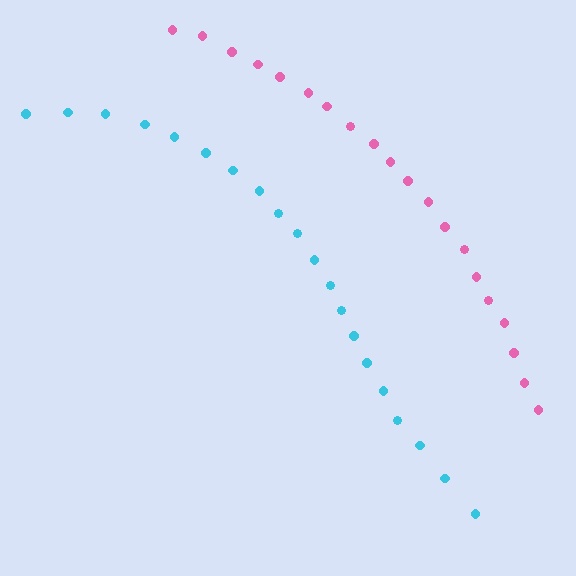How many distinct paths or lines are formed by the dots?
There are 2 distinct paths.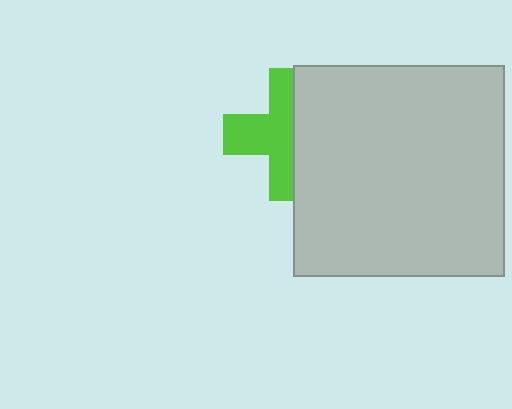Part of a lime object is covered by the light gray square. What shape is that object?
It is a cross.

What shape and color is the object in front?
The object in front is a light gray square.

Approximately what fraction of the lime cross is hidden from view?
Roughly 44% of the lime cross is hidden behind the light gray square.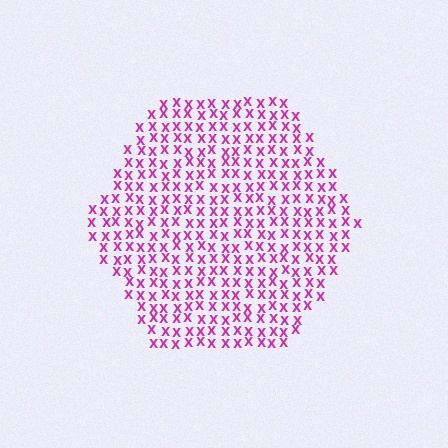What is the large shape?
The large shape is a hexagon.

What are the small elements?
The small elements are letter X's.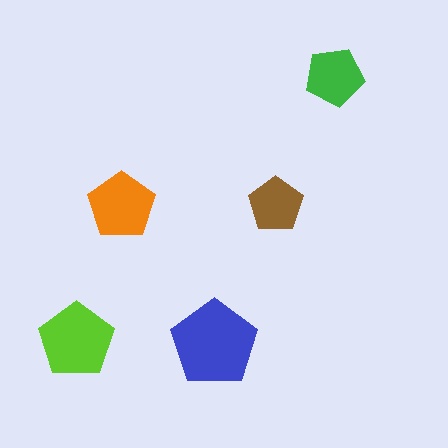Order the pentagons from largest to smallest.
the blue one, the lime one, the orange one, the green one, the brown one.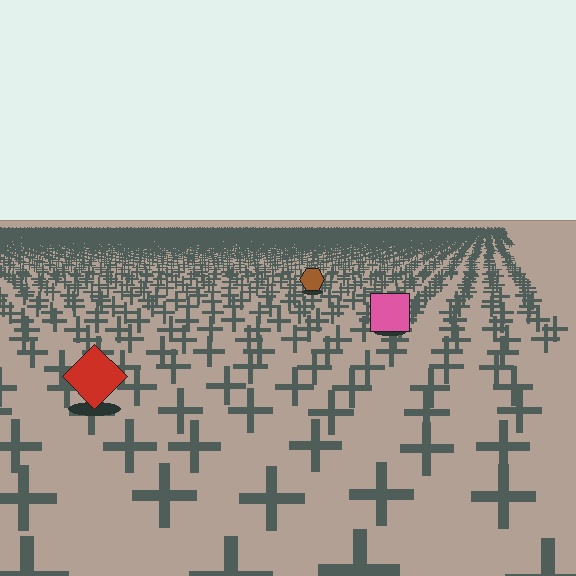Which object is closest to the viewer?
The red diamond is closest. The texture marks near it are larger and more spread out.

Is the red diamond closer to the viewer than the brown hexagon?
Yes. The red diamond is closer — you can tell from the texture gradient: the ground texture is coarser near it.